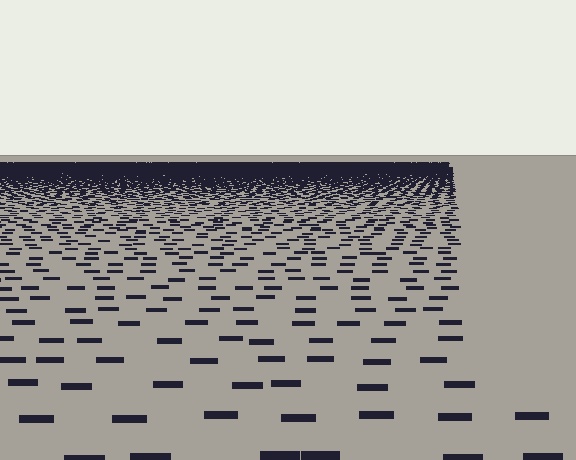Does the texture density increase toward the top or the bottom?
Density increases toward the top.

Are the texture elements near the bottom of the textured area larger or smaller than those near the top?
Larger. Near the bottom, elements are closer to the viewer and appear at a bigger on-screen size.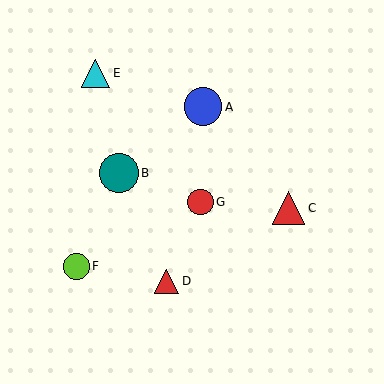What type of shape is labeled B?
Shape B is a teal circle.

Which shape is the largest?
The teal circle (labeled B) is the largest.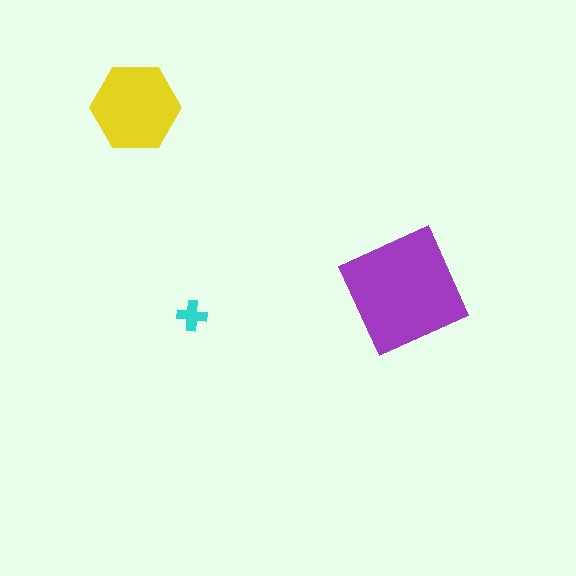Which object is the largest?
The purple square.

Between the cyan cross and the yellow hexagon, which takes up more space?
The yellow hexagon.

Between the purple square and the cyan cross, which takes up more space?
The purple square.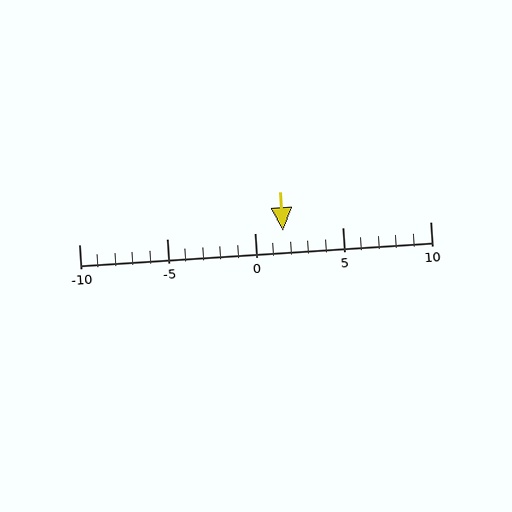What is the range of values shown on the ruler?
The ruler shows values from -10 to 10.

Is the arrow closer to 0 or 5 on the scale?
The arrow is closer to 0.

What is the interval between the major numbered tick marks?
The major tick marks are spaced 5 units apart.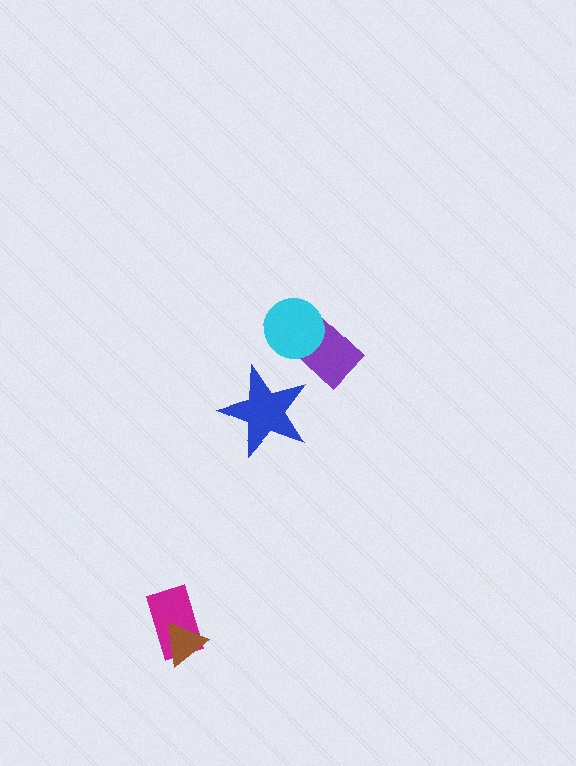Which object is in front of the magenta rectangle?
The brown triangle is in front of the magenta rectangle.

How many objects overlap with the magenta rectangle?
1 object overlaps with the magenta rectangle.